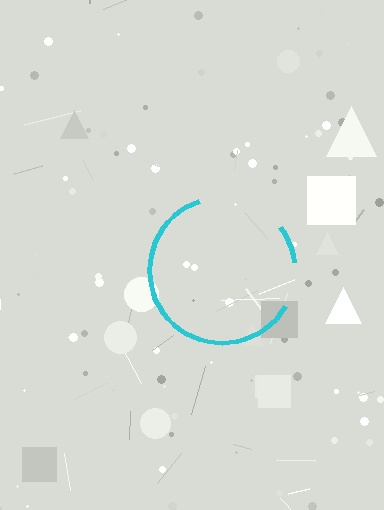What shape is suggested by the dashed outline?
The dashed outline suggests a circle.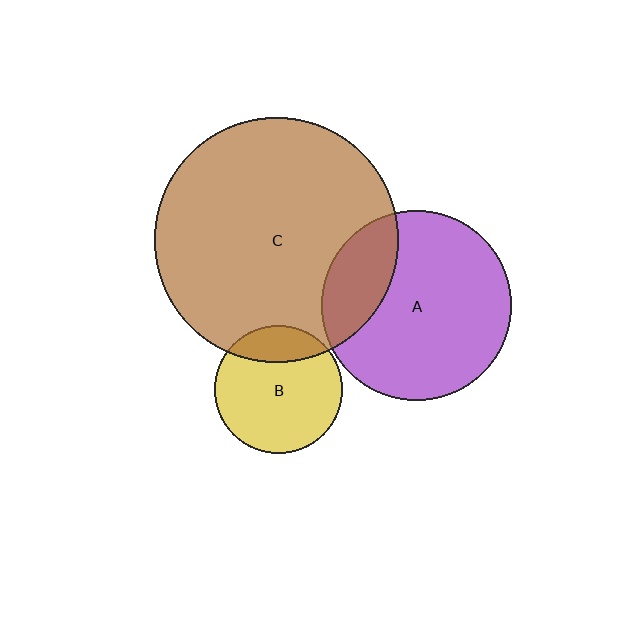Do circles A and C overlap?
Yes.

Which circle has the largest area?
Circle C (brown).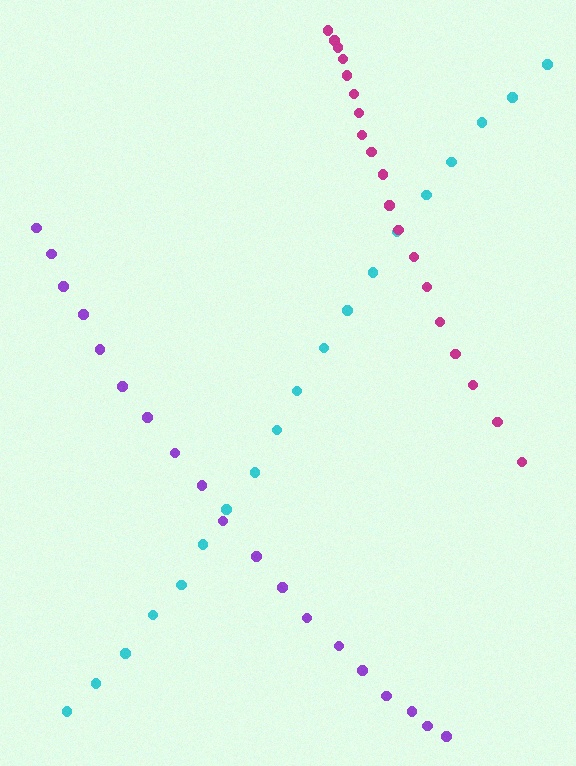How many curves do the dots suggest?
There are 3 distinct paths.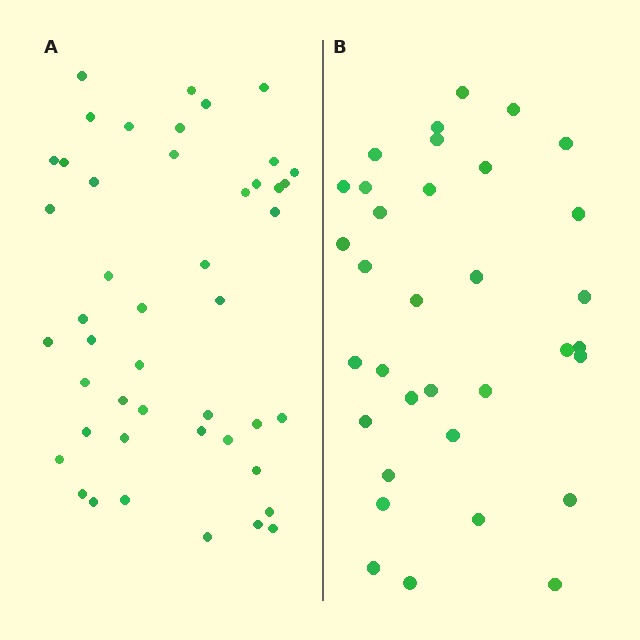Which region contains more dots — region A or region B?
Region A (the left region) has more dots.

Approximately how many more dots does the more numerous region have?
Region A has roughly 12 or so more dots than region B.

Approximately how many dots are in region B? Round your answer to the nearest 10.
About 30 dots. (The exact count is 34, which rounds to 30.)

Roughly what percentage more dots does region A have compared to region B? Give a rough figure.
About 35% more.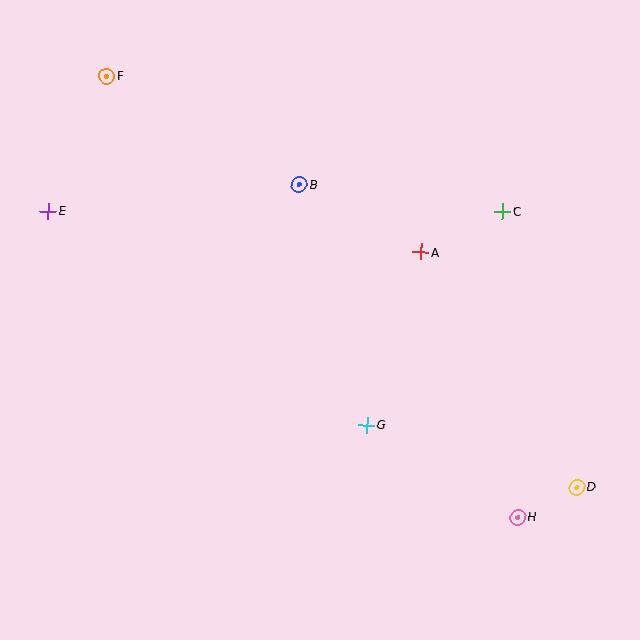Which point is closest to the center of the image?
Point G at (367, 425) is closest to the center.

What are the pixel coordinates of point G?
Point G is at (367, 425).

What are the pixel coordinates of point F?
Point F is at (107, 76).